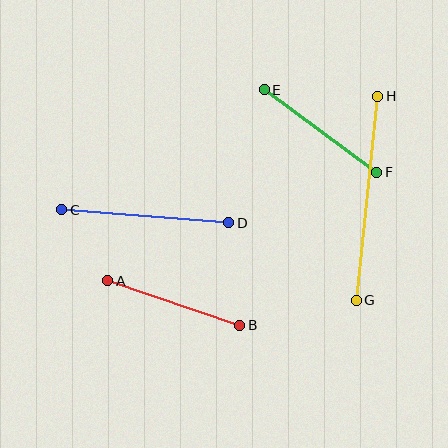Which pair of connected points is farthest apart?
Points G and H are farthest apart.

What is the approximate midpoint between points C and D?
The midpoint is at approximately (145, 216) pixels.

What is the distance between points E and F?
The distance is approximately 140 pixels.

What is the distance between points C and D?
The distance is approximately 168 pixels.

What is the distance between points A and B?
The distance is approximately 140 pixels.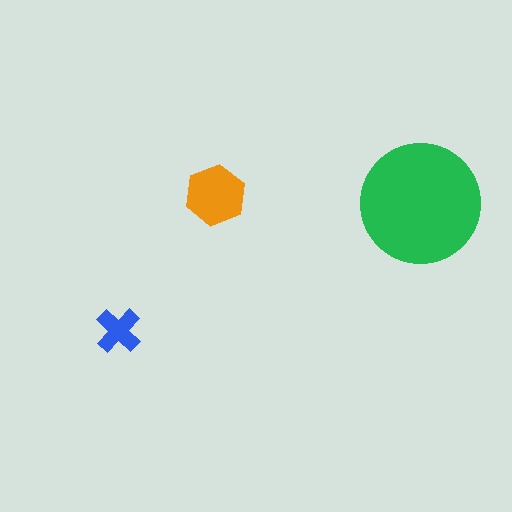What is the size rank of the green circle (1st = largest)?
1st.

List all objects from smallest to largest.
The blue cross, the orange hexagon, the green circle.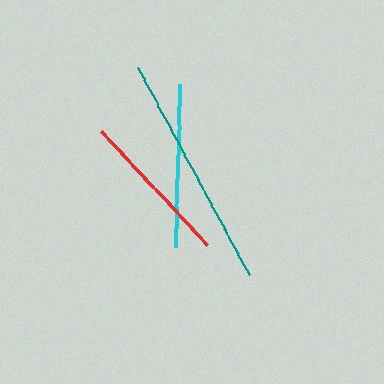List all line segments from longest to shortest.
From longest to shortest: teal, cyan, red.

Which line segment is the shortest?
The red line is the shortest at approximately 154 pixels.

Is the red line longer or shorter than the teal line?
The teal line is longer than the red line.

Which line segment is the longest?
The teal line is the longest at approximately 235 pixels.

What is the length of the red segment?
The red segment is approximately 154 pixels long.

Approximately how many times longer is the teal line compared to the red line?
The teal line is approximately 1.5 times the length of the red line.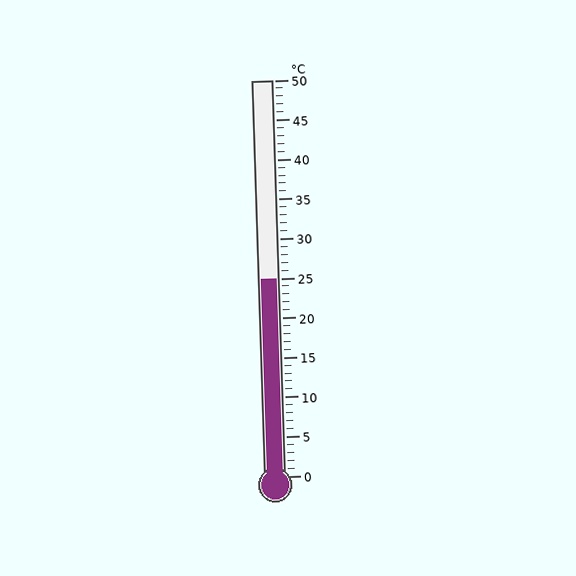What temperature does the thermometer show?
The thermometer shows approximately 25°C.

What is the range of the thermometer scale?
The thermometer scale ranges from 0°C to 50°C.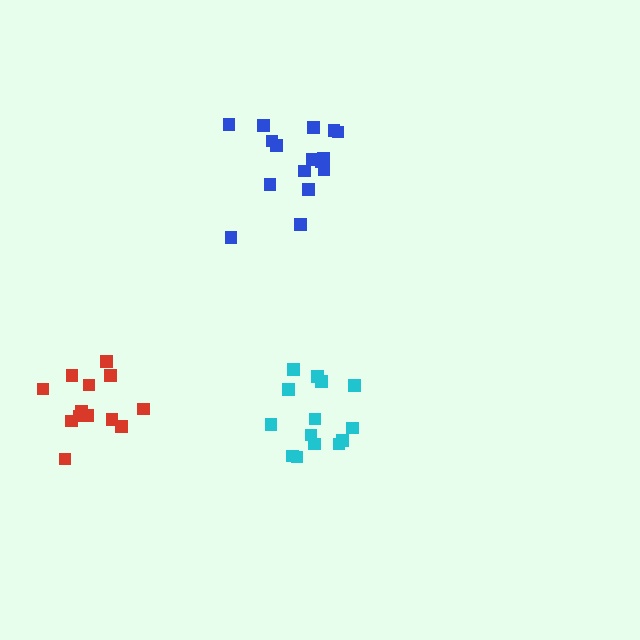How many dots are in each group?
Group 1: 13 dots, Group 2: 14 dots, Group 3: 16 dots (43 total).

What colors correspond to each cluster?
The clusters are colored: red, cyan, blue.